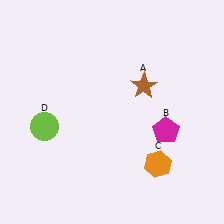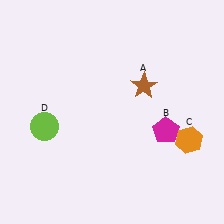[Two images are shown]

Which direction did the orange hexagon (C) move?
The orange hexagon (C) moved right.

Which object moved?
The orange hexagon (C) moved right.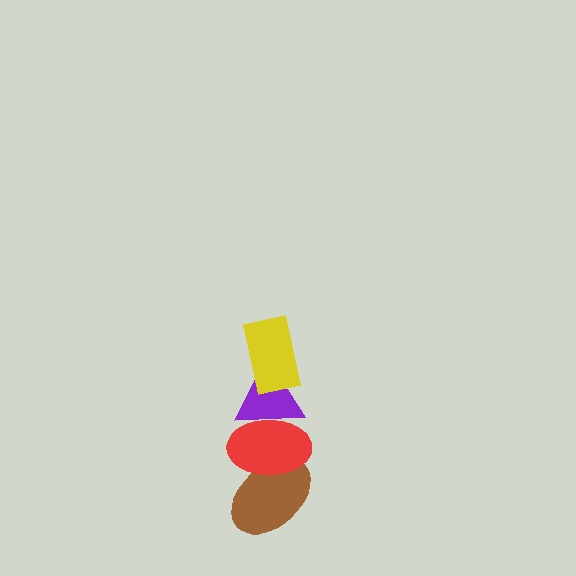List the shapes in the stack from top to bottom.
From top to bottom: the yellow rectangle, the purple triangle, the red ellipse, the brown ellipse.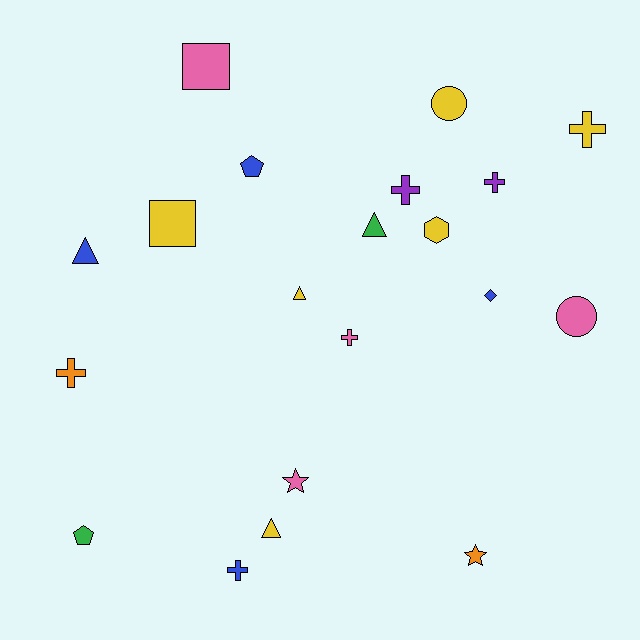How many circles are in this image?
There are 2 circles.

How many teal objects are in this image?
There are no teal objects.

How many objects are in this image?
There are 20 objects.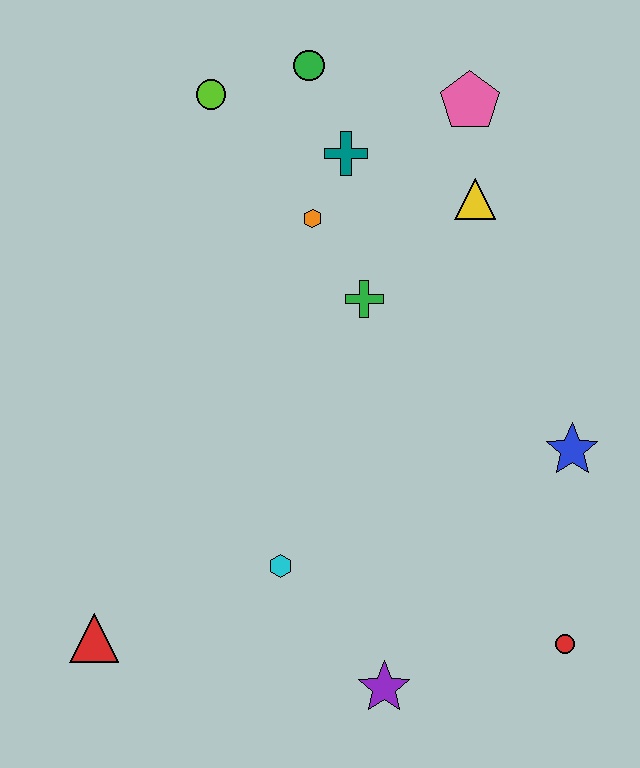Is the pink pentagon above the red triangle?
Yes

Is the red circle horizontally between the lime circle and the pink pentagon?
No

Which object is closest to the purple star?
The cyan hexagon is closest to the purple star.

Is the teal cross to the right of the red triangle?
Yes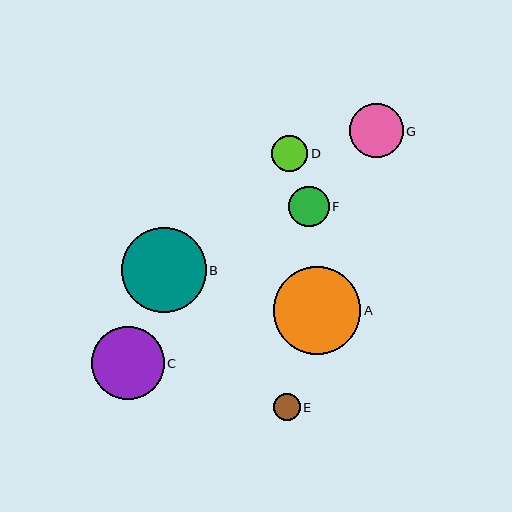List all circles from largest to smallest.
From largest to smallest: A, B, C, G, F, D, E.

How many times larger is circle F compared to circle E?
Circle F is approximately 1.5 times the size of circle E.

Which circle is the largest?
Circle A is the largest with a size of approximately 87 pixels.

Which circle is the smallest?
Circle E is the smallest with a size of approximately 27 pixels.